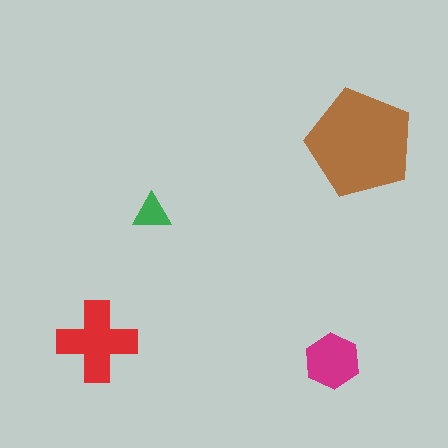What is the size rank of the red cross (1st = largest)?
2nd.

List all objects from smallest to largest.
The green triangle, the magenta hexagon, the red cross, the brown pentagon.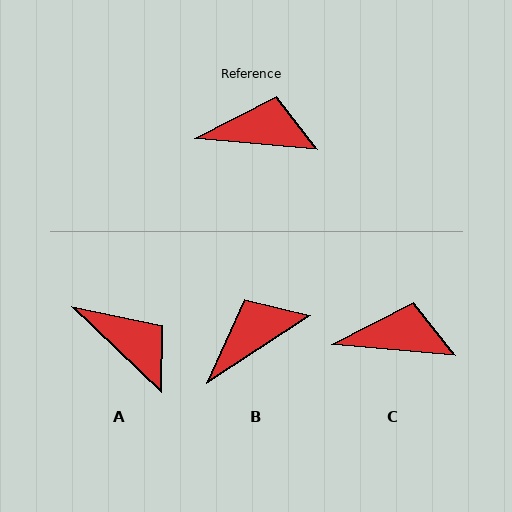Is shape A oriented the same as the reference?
No, it is off by about 39 degrees.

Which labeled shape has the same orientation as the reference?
C.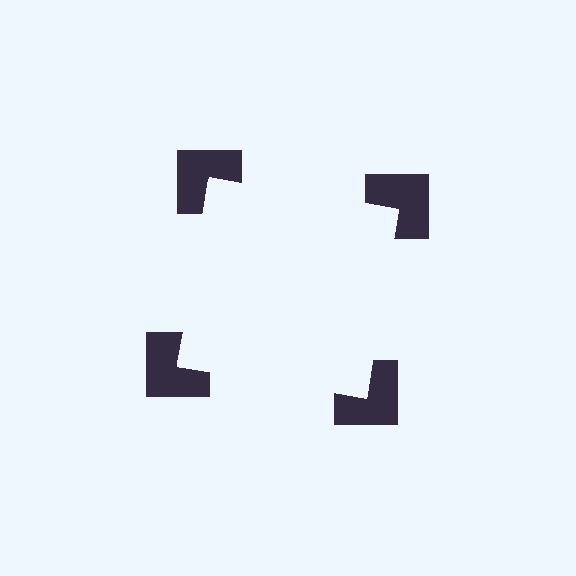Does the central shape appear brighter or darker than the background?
It typically appears slightly brighter than the background, even though no actual brightness change is drawn.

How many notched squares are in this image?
There are 4 — one at each vertex of the illusory square.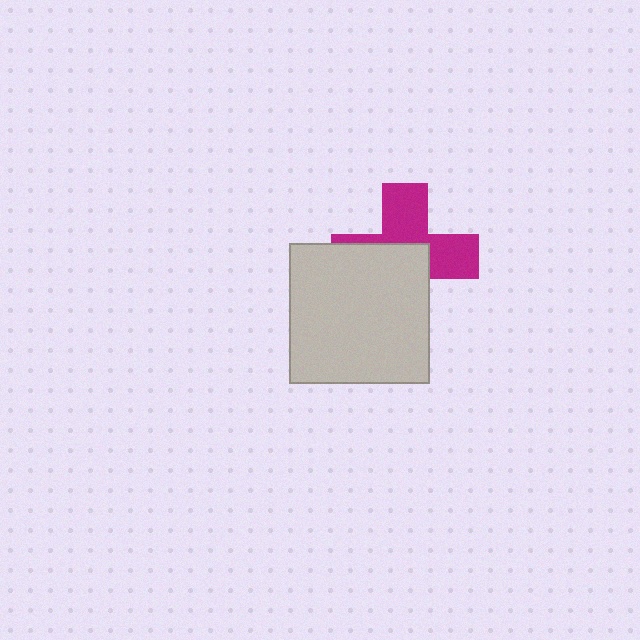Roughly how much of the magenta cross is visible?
About half of it is visible (roughly 49%).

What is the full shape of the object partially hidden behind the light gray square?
The partially hidden object is a magenta cross.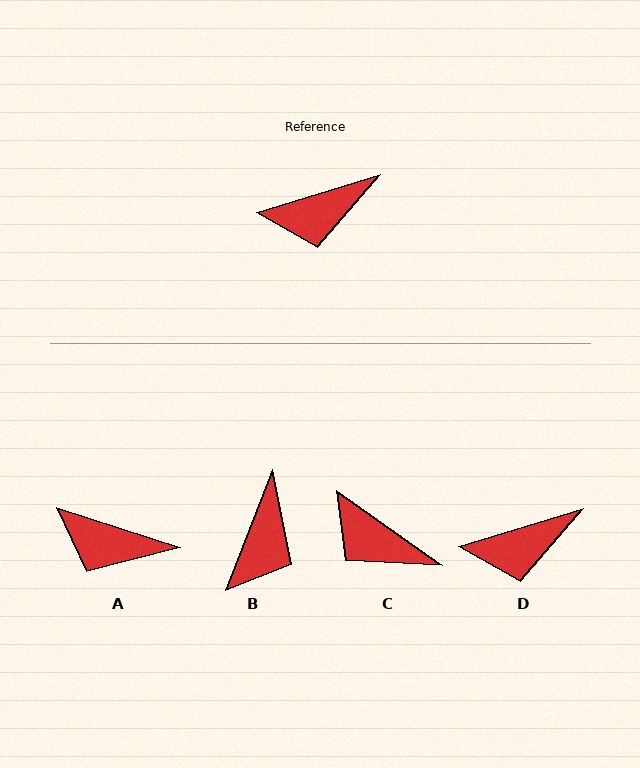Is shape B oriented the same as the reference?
No, it is off by about 52 degrees.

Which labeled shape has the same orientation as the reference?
D.